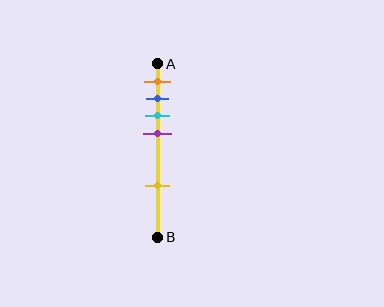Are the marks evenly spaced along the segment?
No, the marks are not evenly spaced.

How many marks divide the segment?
There are 5 marks dividing the segment.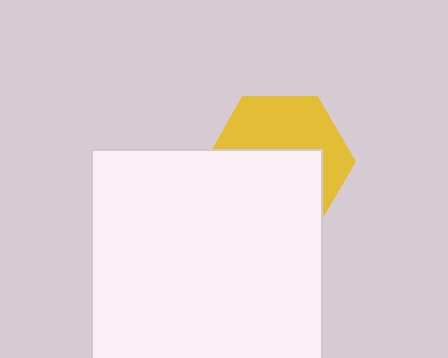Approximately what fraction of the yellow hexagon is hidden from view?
Roughly 53% of the yellow hexagon is hidden behind the white square.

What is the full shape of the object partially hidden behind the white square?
The partially hidden object is a yellow hexagon.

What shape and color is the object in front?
The object in front is a white square.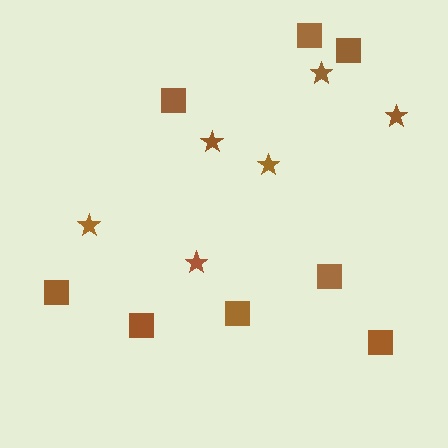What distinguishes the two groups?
There are 2 groups: one group of squares (8) and one group of stars (6).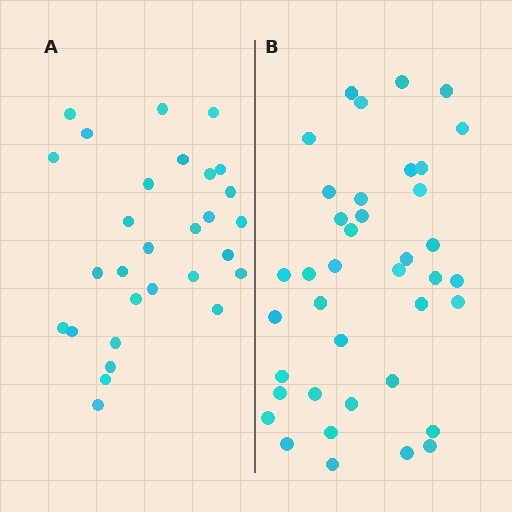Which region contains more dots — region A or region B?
Region B (the right region) has more dots.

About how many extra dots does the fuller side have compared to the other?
Region B has roughly 10 or so more dots than region A.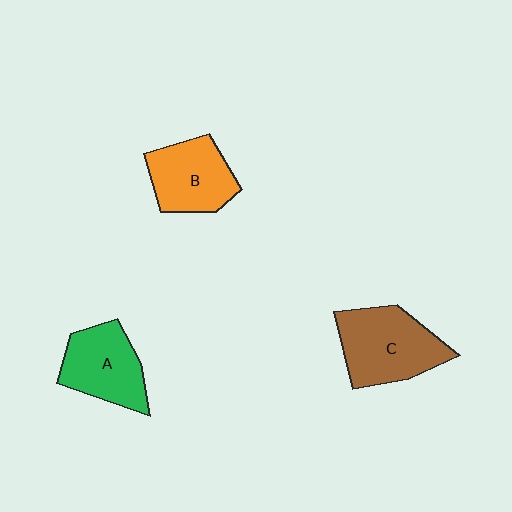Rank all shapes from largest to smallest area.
From largest to smallest: C (brown), A (green), B (orange).